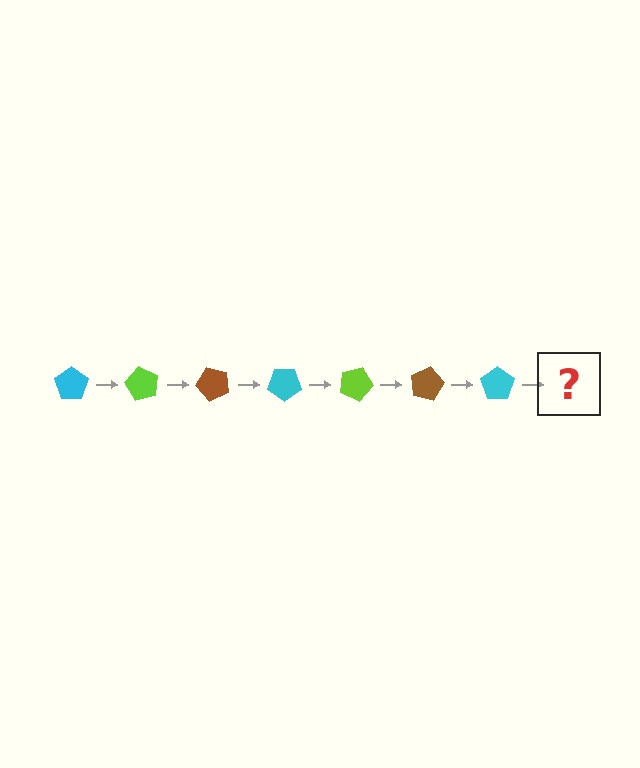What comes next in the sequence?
The next element should be a lime pentagon, rotated 420 degrees from the start.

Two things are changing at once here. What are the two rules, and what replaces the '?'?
The two rules are that it rotates 60 degrees each step and the color cycles through cyan, lime, and brown. The '?' should be a lime pentagon, rotated 420 degrees from the start.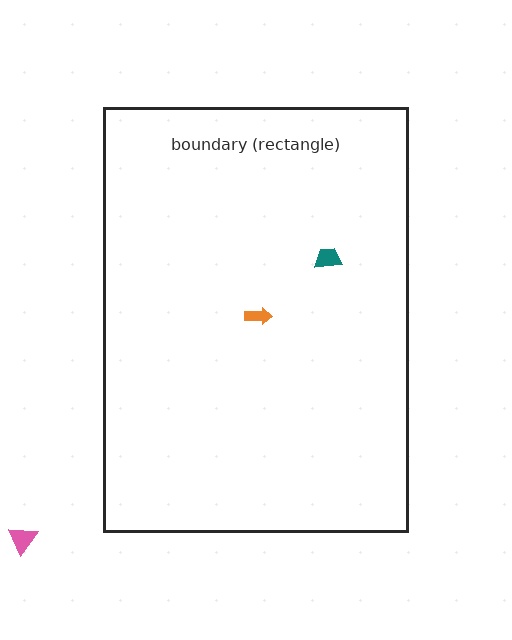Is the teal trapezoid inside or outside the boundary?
Inside.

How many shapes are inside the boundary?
2 inside, 1 outside.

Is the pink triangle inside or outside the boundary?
Outside.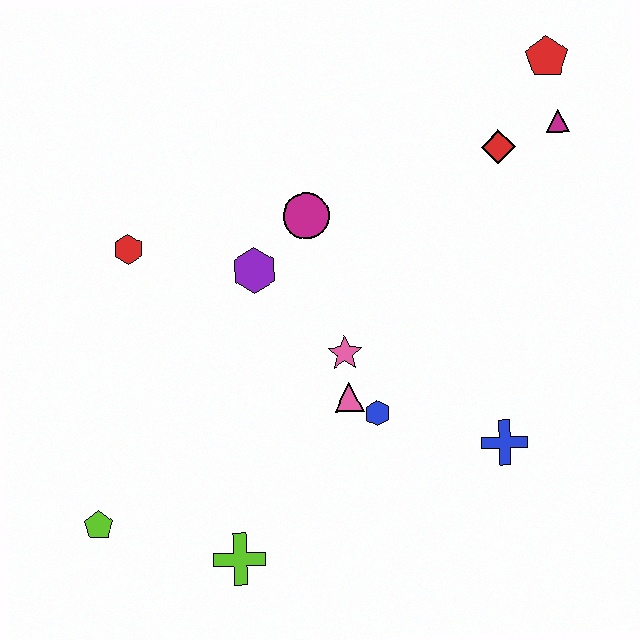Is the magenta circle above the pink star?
Yes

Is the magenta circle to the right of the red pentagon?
No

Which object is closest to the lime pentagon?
The lime cross is closest to the lime pentagon.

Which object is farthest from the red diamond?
The lime pentagon is farthest from the red diamond.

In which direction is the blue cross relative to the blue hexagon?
The blue cross is to the right of the blue hexagon.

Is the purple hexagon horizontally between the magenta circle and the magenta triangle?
No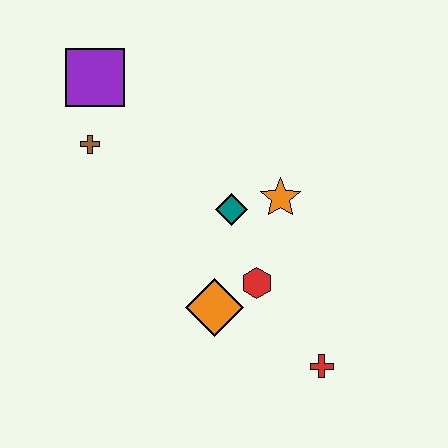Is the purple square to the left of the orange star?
Yes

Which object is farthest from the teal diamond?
The purple square is farthest from the teal diamond.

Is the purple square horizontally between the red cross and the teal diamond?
No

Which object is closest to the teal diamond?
The orange star is closest to the teal diamond.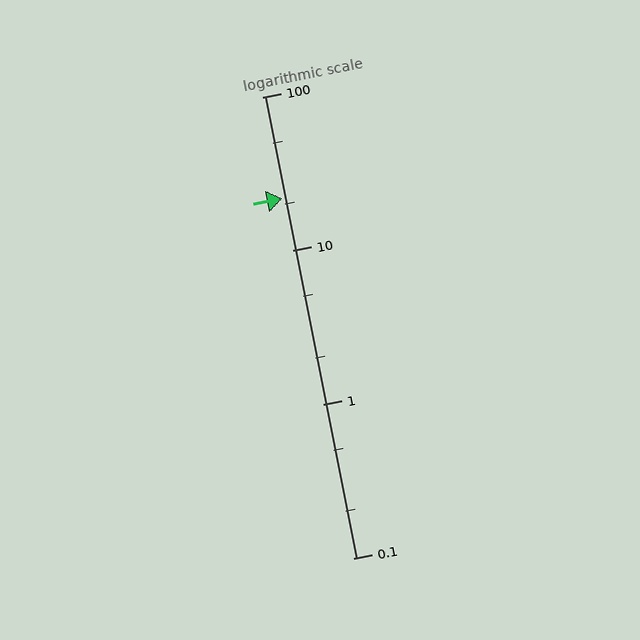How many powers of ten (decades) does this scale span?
The scale spans 3 decades, from 0.1 to 100.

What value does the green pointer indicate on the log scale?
The pointer indicates approximately 22.